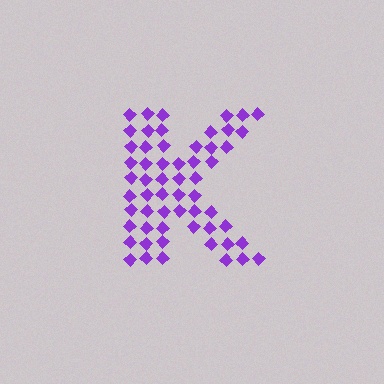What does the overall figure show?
The overall figure shows the letter K.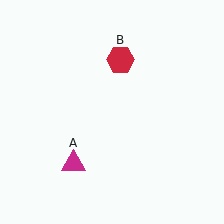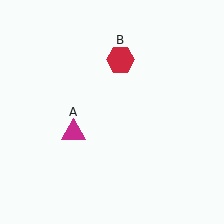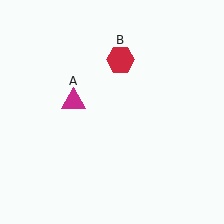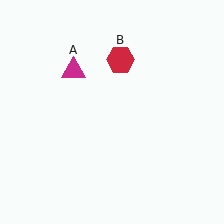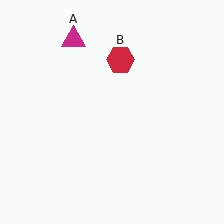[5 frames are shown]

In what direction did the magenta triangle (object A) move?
The magenta triangle (object A) moved up.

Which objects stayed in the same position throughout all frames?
Red hexagon (object B) remained stationary.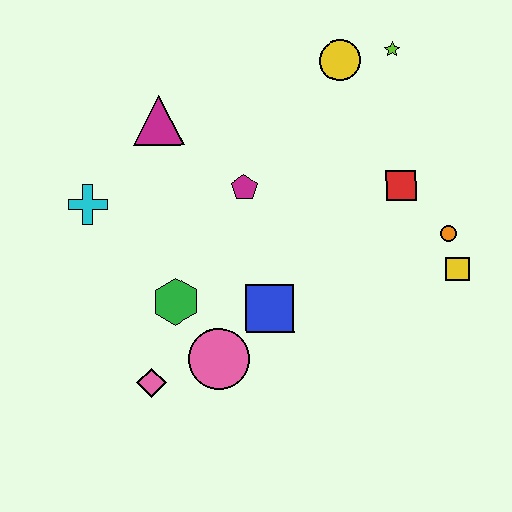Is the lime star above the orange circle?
Yes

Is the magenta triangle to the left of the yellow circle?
Yes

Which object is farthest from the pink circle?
The lime star is farthest from the pink circle.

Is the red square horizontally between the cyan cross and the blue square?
No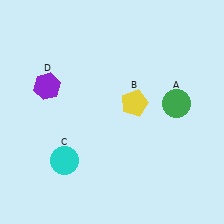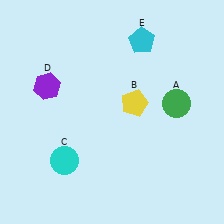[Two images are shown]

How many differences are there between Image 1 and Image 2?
There is 1 difference between the two images.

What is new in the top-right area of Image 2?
A cyan pentagon (E) was added in the top-right area of Image 2.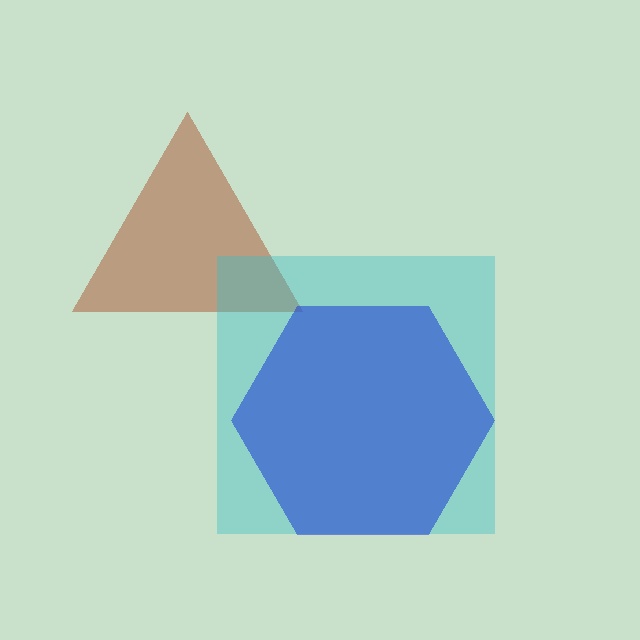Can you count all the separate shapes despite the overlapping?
Yes, there are 3 separate shapes.